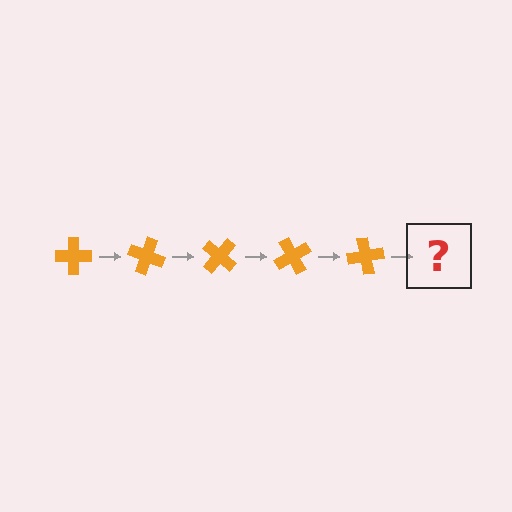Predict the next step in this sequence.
The next step is an orange cross rotated 100 degrees.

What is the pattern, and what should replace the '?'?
The pattern is that the cross rotates 20 degrees each step. The '?' should be an orange cross rotated 100 degrees.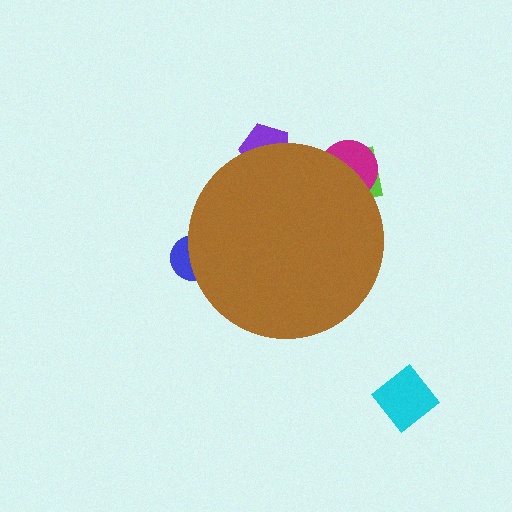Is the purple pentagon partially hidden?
Yes, the purple pentagon is partially hidden behind the brown circle.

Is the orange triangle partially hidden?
Yes, the orange triangle is partially hidden behind the brown circle.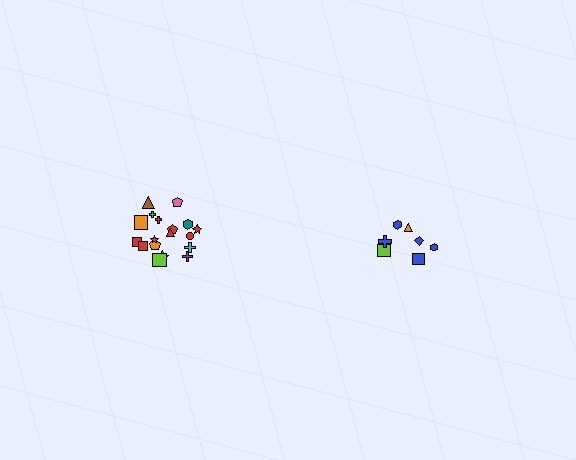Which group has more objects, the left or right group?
The left group.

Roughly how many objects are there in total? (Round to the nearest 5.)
Roughly 25 objects in total.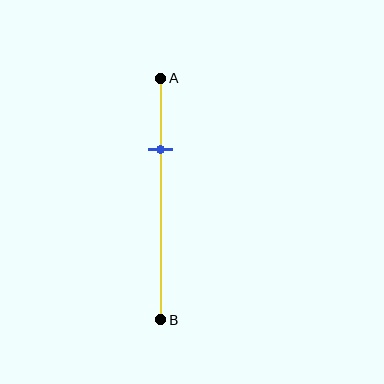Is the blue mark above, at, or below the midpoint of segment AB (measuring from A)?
The blue mark is above the midpoint of segment AB.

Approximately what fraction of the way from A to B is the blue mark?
The blue mark is approximately 30% of the way from A to B.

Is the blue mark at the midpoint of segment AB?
No, the mark is at about 30% from A, not at the 50% midpoint.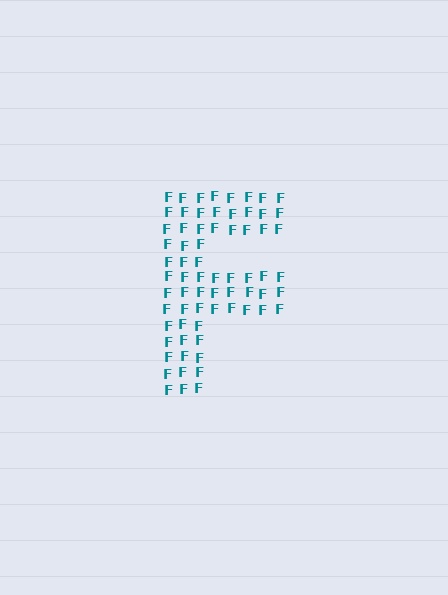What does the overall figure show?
The overall figure shows the letter F.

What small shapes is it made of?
It is made of small letter F's.